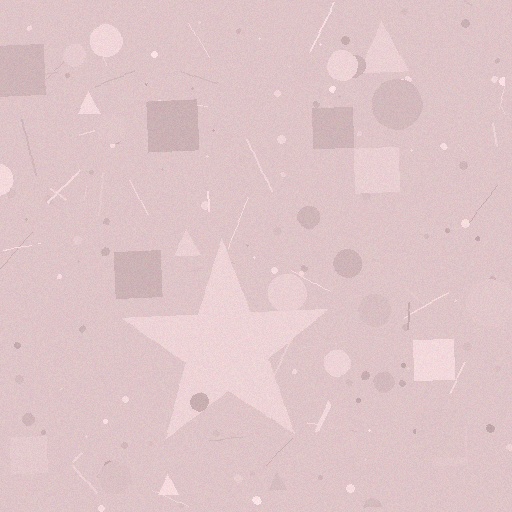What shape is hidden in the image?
A star is hidden in the image.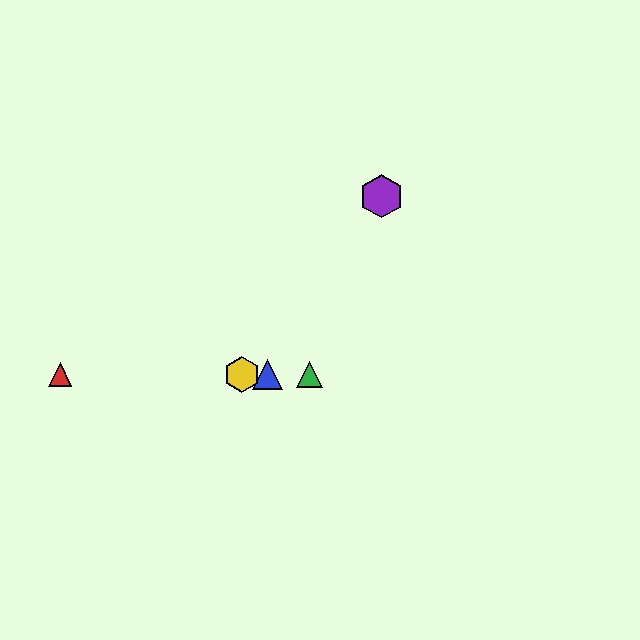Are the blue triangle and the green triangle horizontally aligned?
Yes, both are at y≈375.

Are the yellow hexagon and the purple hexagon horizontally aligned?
No, the yellow hexagon is at y≈375 and the purple hexagon is at y≈196.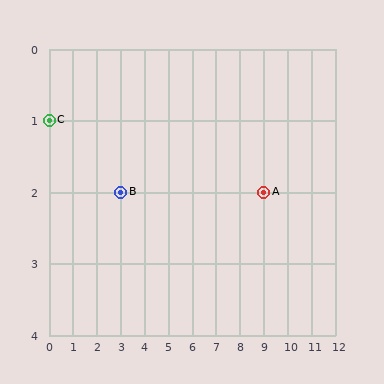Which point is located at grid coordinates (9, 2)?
Point A is at (9, 2).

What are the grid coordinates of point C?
Point C is at grid coordinates (0, 1).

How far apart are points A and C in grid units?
Points A and C are 9 columns and 1 row apart (about 9.1 grid units diagonally).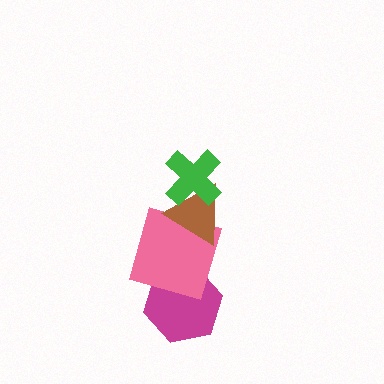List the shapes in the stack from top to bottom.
From top to bottom: the green cross, the brown triangle, the pink square, the magenta hexagon.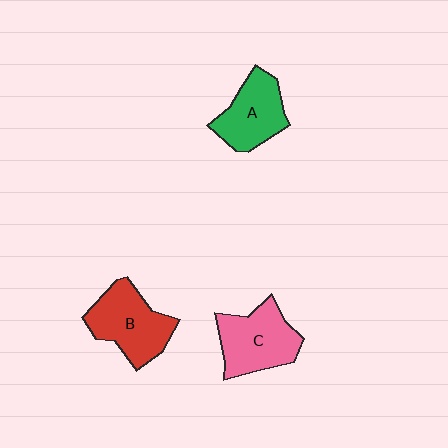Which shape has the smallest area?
Shape A (green).